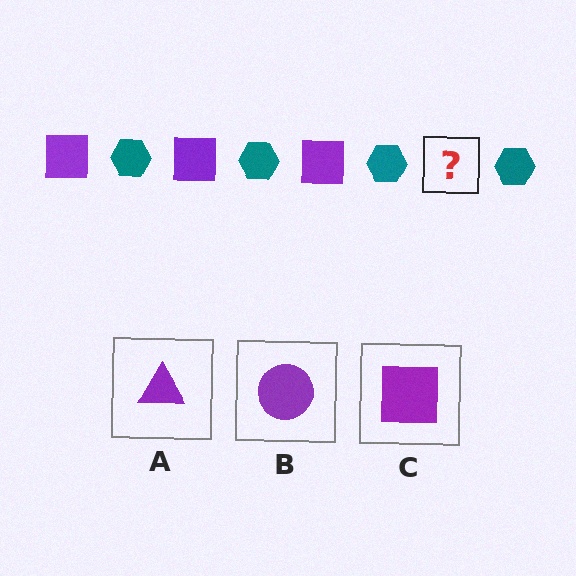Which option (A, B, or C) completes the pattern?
C.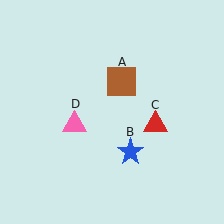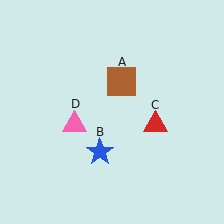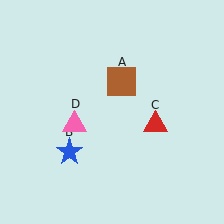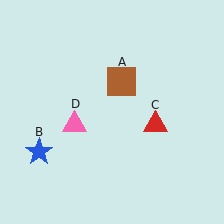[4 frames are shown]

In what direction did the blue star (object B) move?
The blue star (object B) moved left.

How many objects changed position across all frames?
1 object changed position: blue star (object B).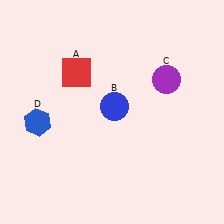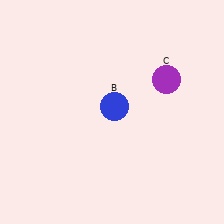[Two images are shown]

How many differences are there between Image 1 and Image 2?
There are 2 differences between the two images.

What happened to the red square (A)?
The red square (A) was removed in Image 2. It was in the top-left area of Image 1.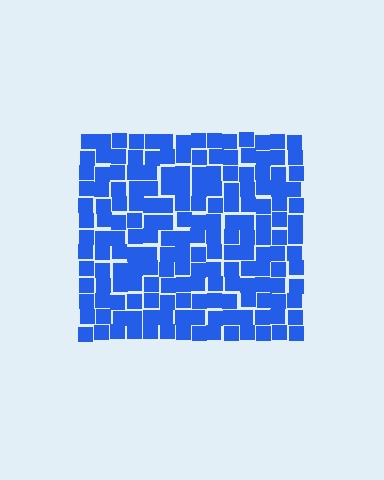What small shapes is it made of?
It is made of small squares.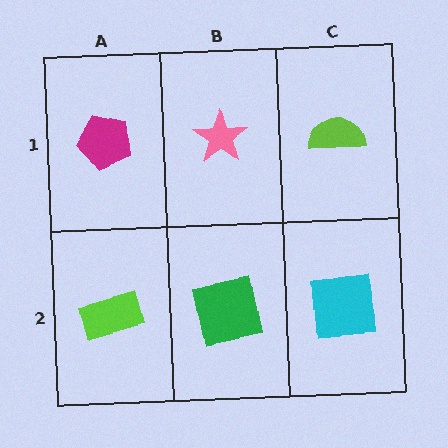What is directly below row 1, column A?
A lime rectangle.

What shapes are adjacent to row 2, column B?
A pink star (row 1, column B), a lime rectangle (row 2, column A), a cyan square (row 2, column C).